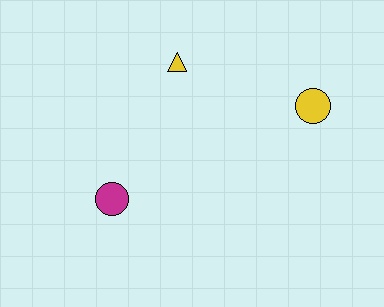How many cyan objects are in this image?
There are no cyan objects.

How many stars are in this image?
There are no stars.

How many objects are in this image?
There are 3 objects.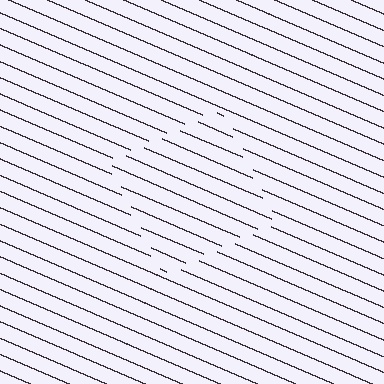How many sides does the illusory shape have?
4 sides — the line-ends trace a square.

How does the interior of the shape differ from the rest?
The interior of the shape contains the same grating, shifted by half a period — the contour is defined by the phase discontinuity where line-ends from the inner and outer gratings abut.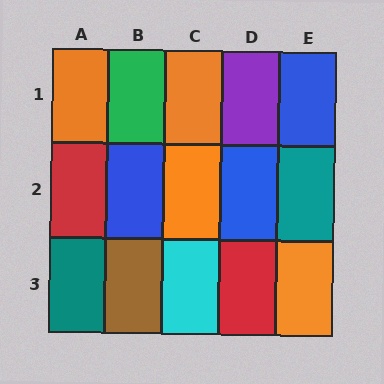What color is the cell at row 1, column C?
Orange.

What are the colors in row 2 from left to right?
Red, blue, orange, blue, teal.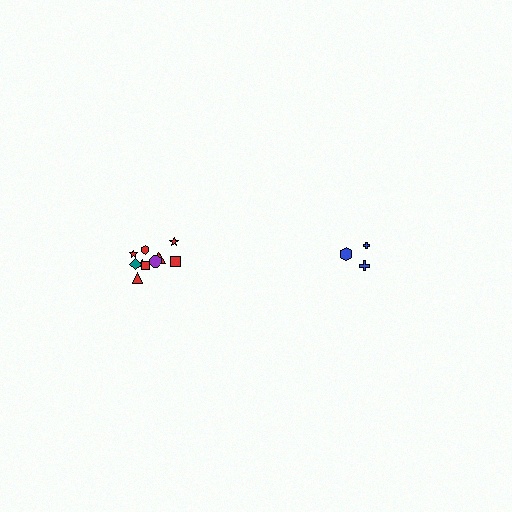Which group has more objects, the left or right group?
The left group.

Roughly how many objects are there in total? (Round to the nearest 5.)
Roughly 15 objects in total.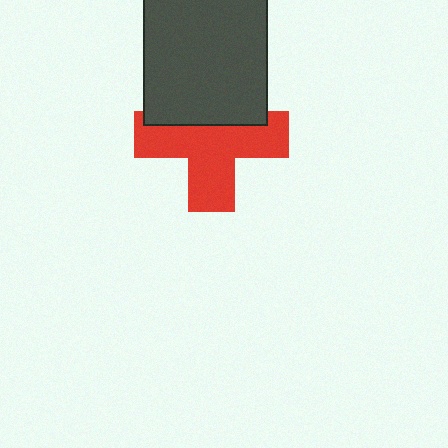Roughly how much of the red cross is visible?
About half of it is visible (roughly 65%).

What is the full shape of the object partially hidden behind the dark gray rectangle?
The partially hidden object is a red cross.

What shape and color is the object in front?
The object in front is a dark gray rectangle.